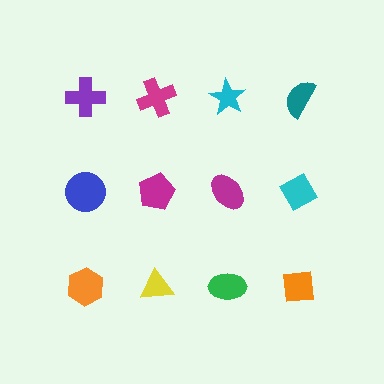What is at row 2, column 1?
A blue circle.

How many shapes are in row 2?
4 shapes.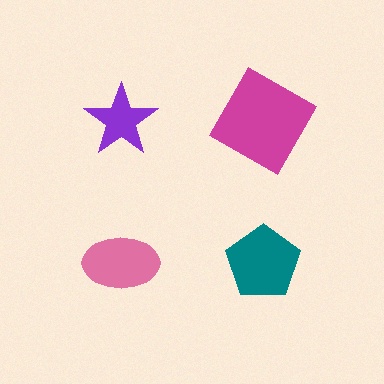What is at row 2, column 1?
A pink ellipse.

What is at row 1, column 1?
A purple star.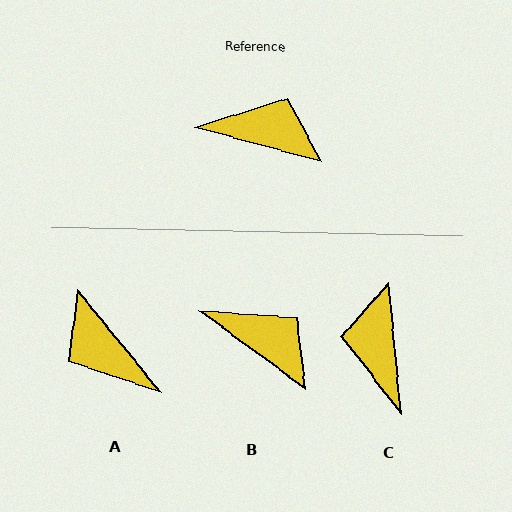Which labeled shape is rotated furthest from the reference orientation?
A, about 144 degrees away.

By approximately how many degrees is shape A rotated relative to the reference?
Approximately 144 degrees counter-clockwise.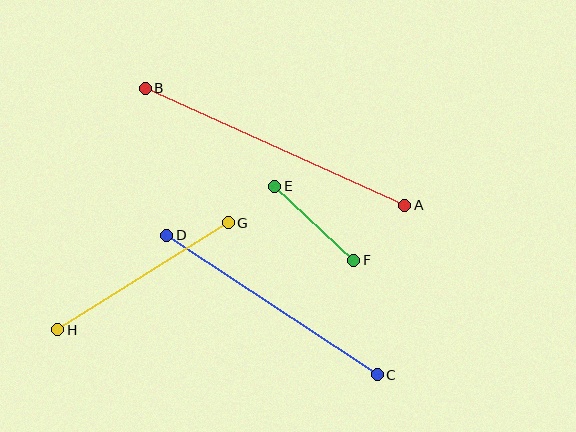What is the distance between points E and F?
The distance is approximately 108 pixels.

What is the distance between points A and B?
The distance is approximately 285 pixels.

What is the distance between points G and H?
The distance is approximately 201 pixels.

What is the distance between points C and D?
The distance is approximately 252 pixels.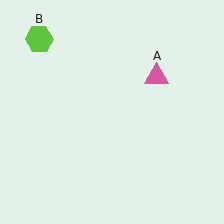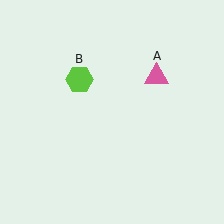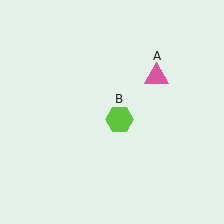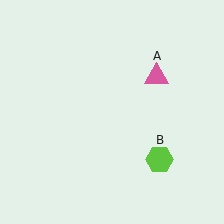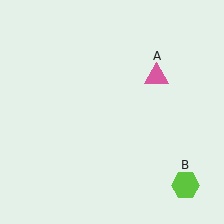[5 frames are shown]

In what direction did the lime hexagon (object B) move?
The lime hexagon (object B) moved down and to the right.